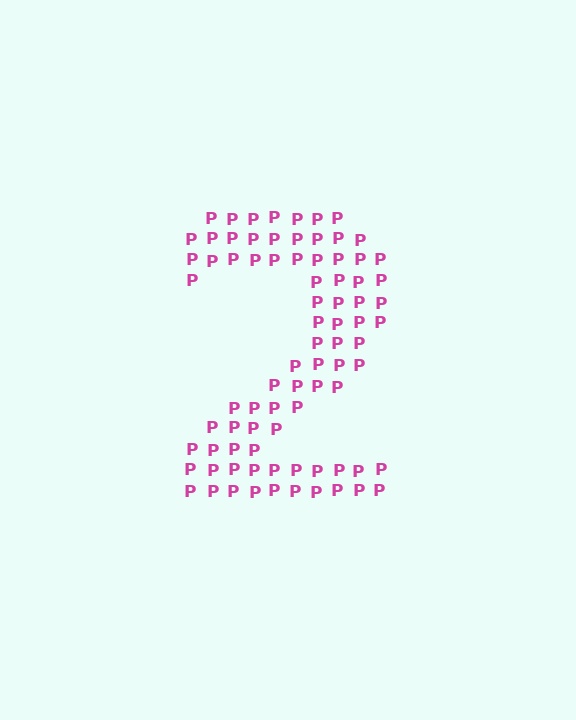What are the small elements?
The small elements are letter P's.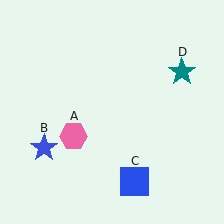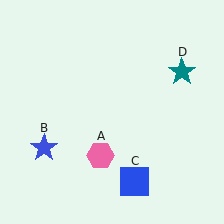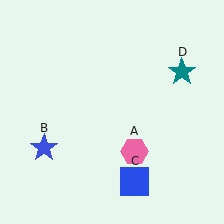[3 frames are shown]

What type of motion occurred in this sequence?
The pink hexagon (object A) rotated counterclockwise around the center of the scene.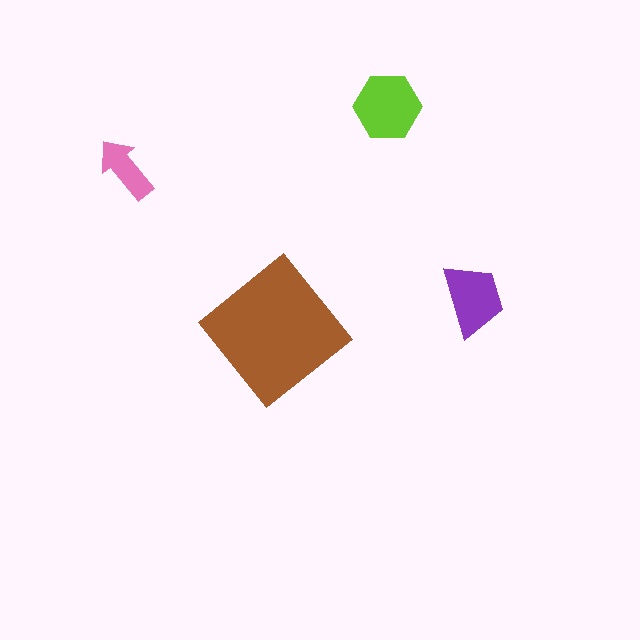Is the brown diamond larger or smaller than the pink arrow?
Larger.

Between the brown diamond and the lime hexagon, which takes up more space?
The brown diamond.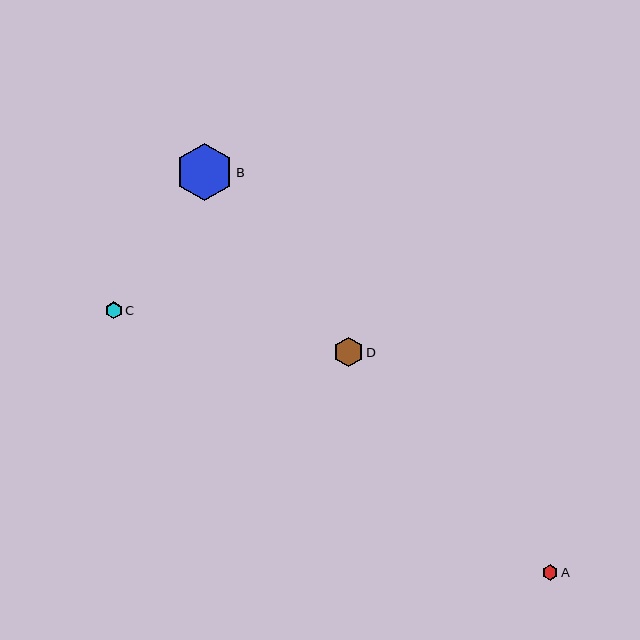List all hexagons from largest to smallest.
From largest to smallest: B, D, C, A.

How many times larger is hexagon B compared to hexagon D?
Hexagon B is approximately 2.0 times the size of hexagon D.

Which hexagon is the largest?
Hexagon B is the largest with a size of approximately 57 pixels.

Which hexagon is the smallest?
Hexagon A is the smallest with a size of approximately 16 pixels.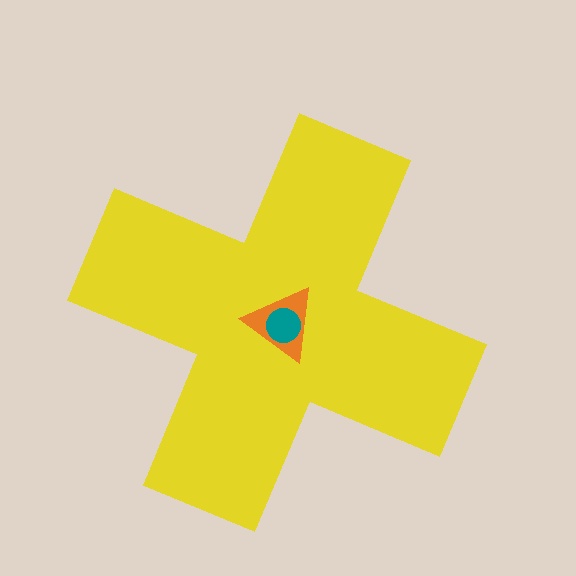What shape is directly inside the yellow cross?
The orange triangle.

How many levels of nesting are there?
3.